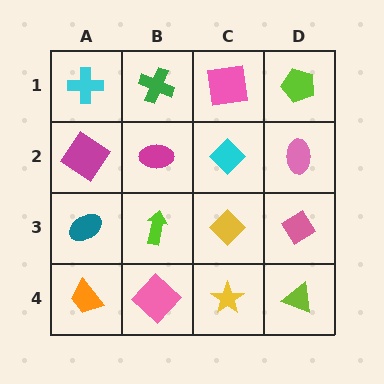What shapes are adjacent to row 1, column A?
A magenta diamond (row 2, column A), a green cross (row 1, column B).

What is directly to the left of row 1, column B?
A cyan cross.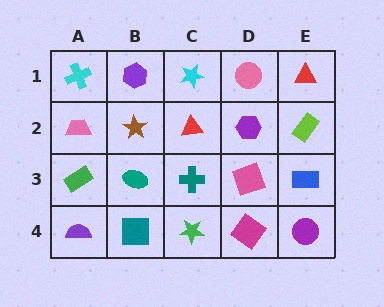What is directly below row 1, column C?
A red triangle.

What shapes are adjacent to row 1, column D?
A purple hexagon (row 2, column D), a cyan star (row 1, column C), a red triangle (row 1, column E).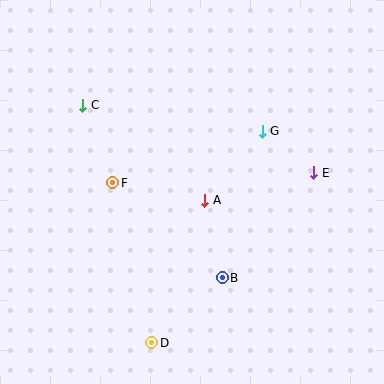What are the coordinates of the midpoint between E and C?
The midpoint between E and C is at (198, 139).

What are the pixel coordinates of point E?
Point E is at (314, 173).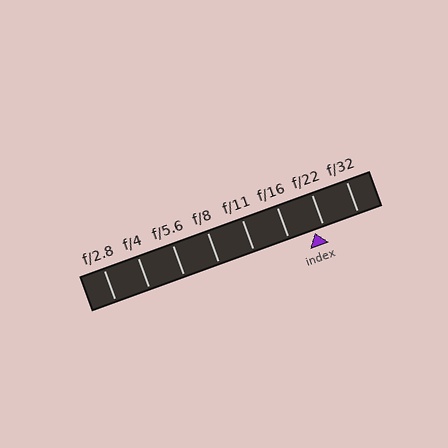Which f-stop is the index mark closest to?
The index mark is closest to f/22.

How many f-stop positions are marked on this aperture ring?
There are 8 f-stop positions marked.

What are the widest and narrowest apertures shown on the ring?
The widest aperture shown is f/2.8 and the narrowest is f/32.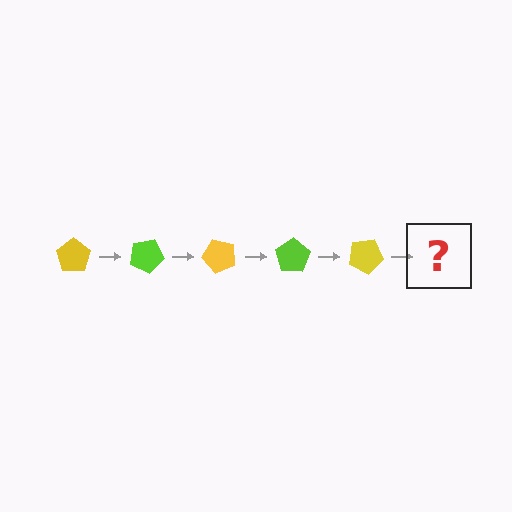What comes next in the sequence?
The next element should be a lime pentagon, rotated 125 degrees from the start.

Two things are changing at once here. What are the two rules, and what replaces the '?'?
The two rules are that it rotates 25 degrees each step and the color cycles through yellow and lime. The '?' should be a lime pentagon, rotated 125 degrees from the start.